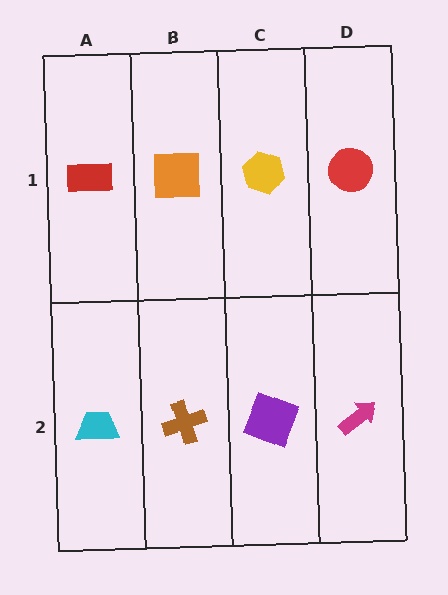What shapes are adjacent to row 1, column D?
A magenta arrow (row 2, column D), a yellow hexagon (row 1, column C).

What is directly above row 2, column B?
An orange square.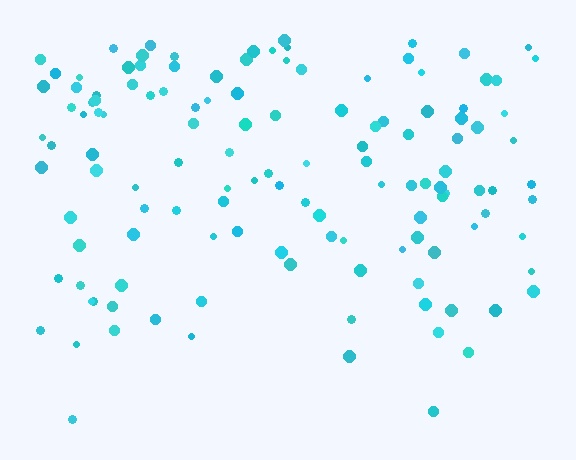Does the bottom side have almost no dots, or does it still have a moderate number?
Still a moderate number, just noticeably fewer than the top.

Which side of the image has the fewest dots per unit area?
The bottom.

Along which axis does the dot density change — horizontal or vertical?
Vertical.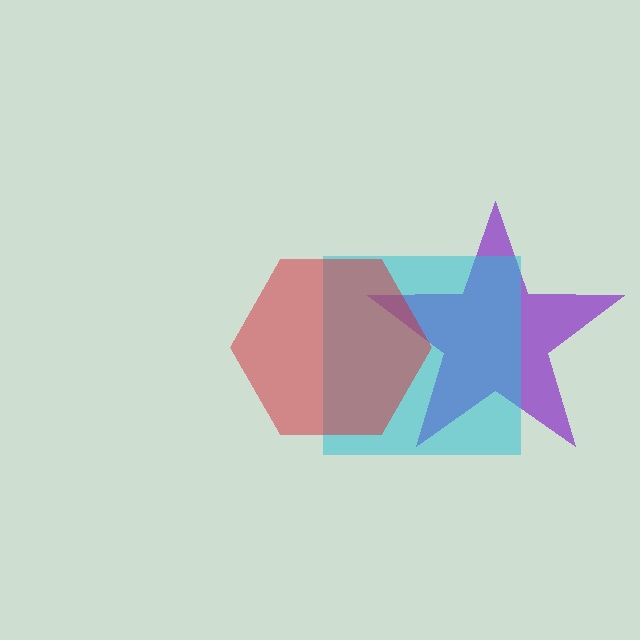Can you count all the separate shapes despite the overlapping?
Yes, there are 3 separate shapes.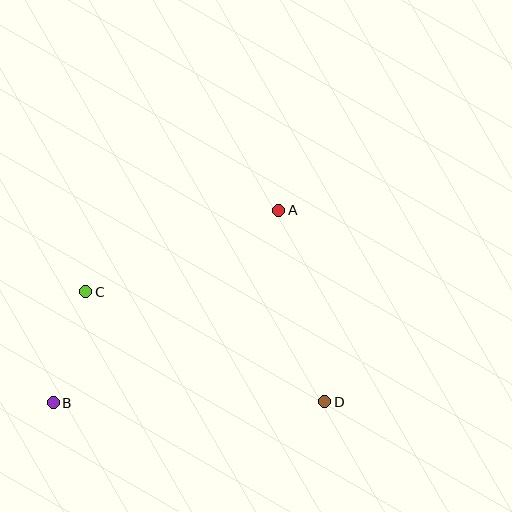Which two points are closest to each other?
Points B and C are closest to each other.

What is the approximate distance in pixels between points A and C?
The distance between A and C is approximately 210 pixels.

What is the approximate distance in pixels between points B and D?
The distance between B and D is approximately 271 pixels.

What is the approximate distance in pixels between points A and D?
The distance between A and D is approximately 197 pixels.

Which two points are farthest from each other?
Points A and B are farthest from each other.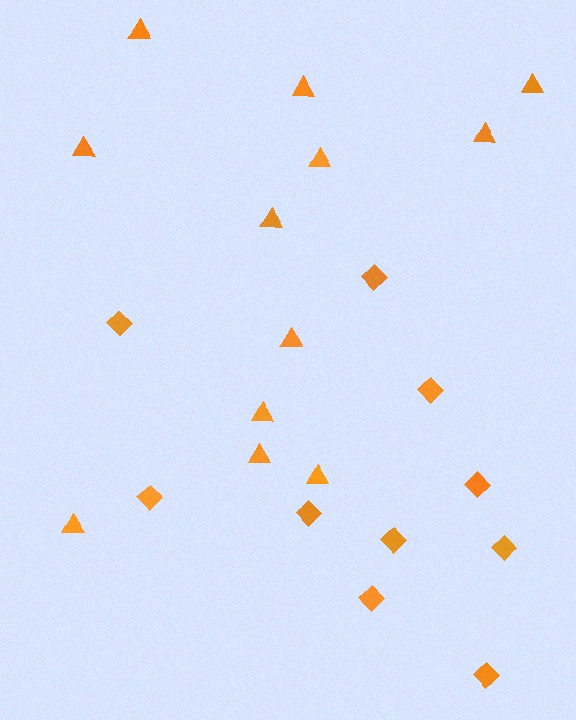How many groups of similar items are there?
There are 2 groups: one group of diamonds (10) and one group of triangles (12).